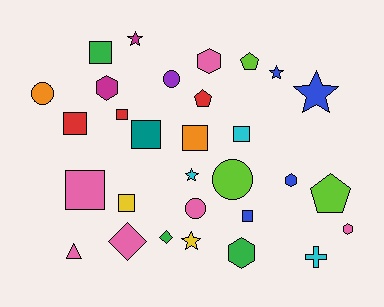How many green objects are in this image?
There are 3 green objects.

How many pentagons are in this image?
There are 3 pentagons.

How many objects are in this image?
There are 30 objects.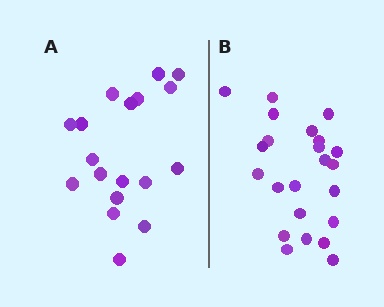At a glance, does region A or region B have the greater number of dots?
Region B (the right region) has more dots.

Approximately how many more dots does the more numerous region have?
Region B has about 5 more dots than region A.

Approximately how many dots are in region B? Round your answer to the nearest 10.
About 20 dots. (The exact count is 23, which rounds to 20.)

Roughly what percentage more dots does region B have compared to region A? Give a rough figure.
About 30% more.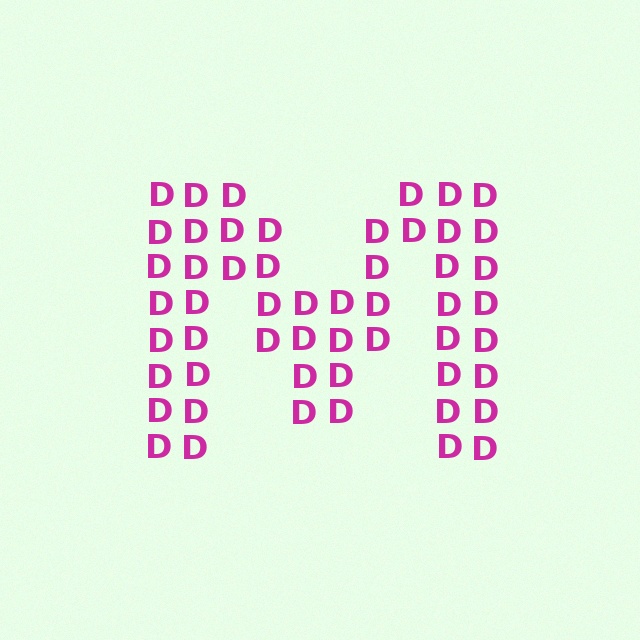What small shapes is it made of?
It is made of small letter D's.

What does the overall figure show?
The overall figure shows the letter M.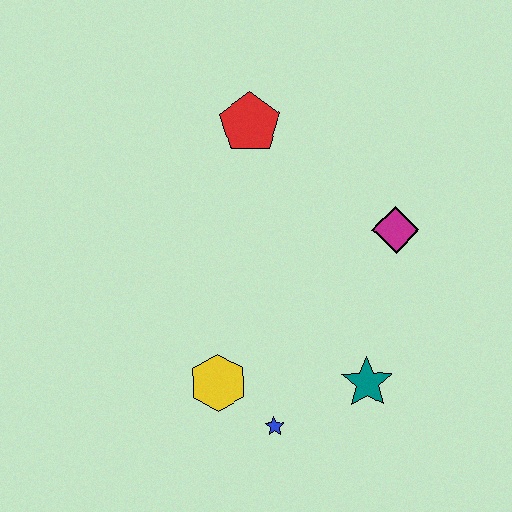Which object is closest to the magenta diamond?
The teal star is closest to the magenta diamond.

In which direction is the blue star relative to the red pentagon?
The blue star is below the red pentagon.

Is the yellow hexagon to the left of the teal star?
Yes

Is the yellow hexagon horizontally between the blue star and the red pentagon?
No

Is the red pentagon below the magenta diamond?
No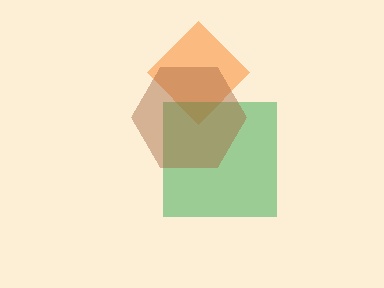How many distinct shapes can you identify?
There are 3 distinct shapes: an orange diamond, a green square, a brown hexagon.